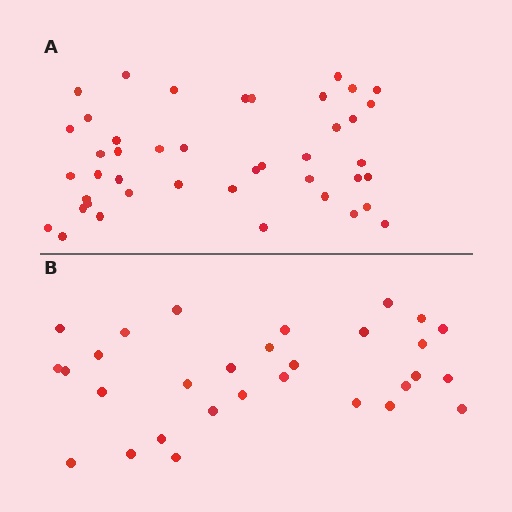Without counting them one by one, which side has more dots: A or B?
Region A (the top region) has more dots.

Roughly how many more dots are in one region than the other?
Region A has approximately 15 more dots than region B.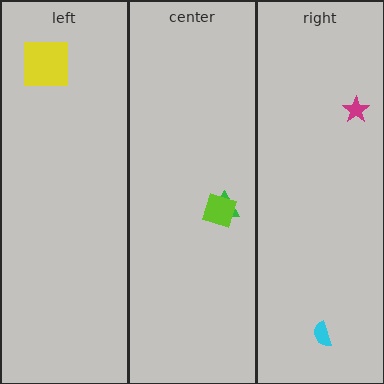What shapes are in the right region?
The cyan semicircle, the magenta star.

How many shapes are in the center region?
2.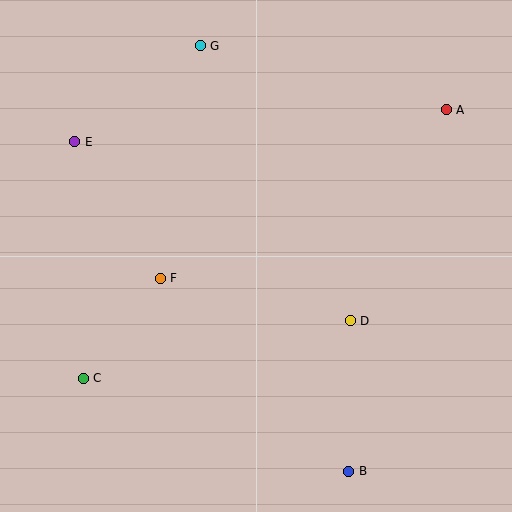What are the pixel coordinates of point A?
Point A is at (446, 110).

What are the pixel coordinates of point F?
Point F is at (160, 278).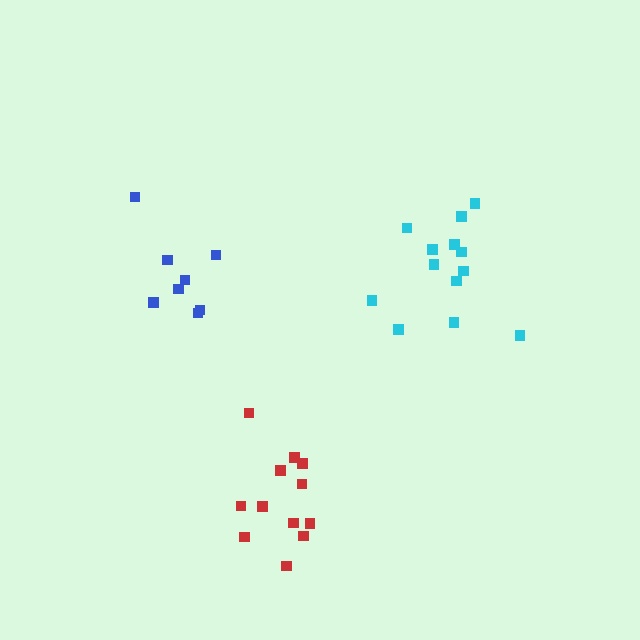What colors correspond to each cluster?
The clusters are colored: cyan, blue, red.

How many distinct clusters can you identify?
There are 3 distinct clusters.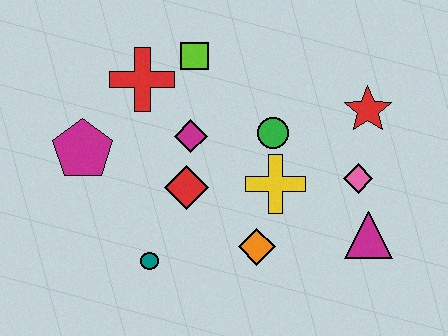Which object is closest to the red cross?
The lime square is closest to the red cross.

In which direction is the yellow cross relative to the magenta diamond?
The yellow cross is to the right of the magenta diamond.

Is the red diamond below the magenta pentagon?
Yes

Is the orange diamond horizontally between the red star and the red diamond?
Yes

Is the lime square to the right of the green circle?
No